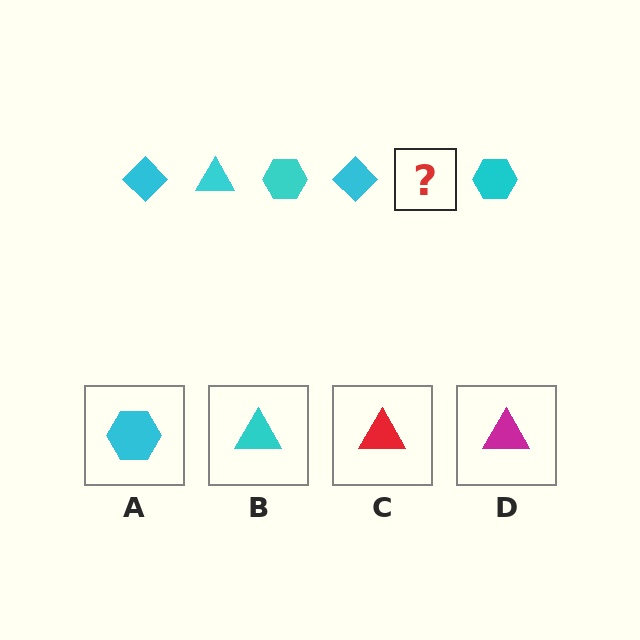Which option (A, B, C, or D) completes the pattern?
B.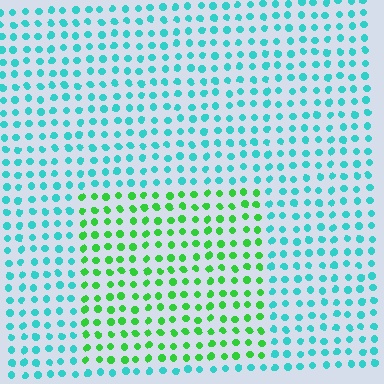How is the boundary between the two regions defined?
The boundary is defined purely by a slight shift in hue (about 54 degrees). Spacing, size, and orientation are identical on both sides.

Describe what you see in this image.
The image is filled with small cyan elements in a uniform arrangement. A rectangle-shaped region is visible where the elements are tinted to a slightly different hue, forming a subtle color boundary.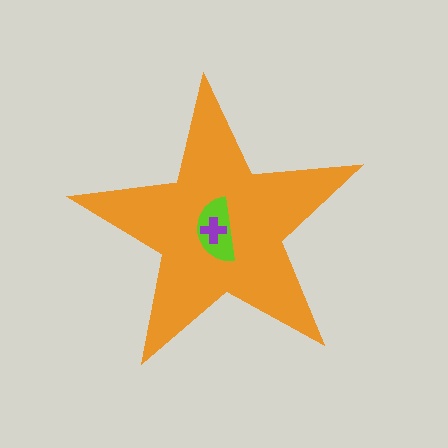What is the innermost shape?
The purple cross.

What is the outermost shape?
The orange star.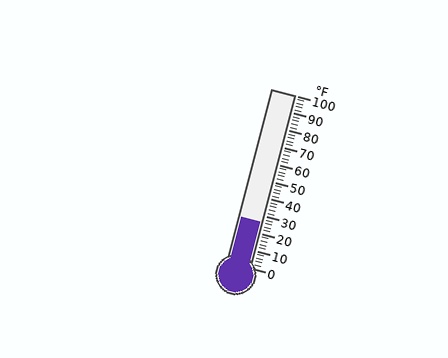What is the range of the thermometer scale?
The thermometer scale ranges from 0°F to 100°F.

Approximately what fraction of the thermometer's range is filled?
The thermometer is filled to approximately 25% of its range.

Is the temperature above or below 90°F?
The temperature is below 90°F.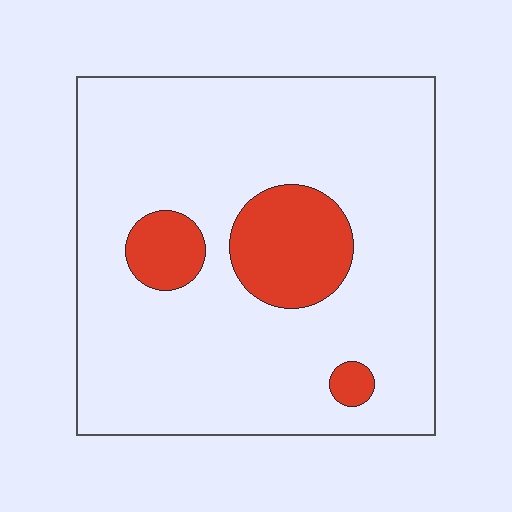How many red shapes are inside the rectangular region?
3.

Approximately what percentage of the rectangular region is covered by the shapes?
Approximately 15%.